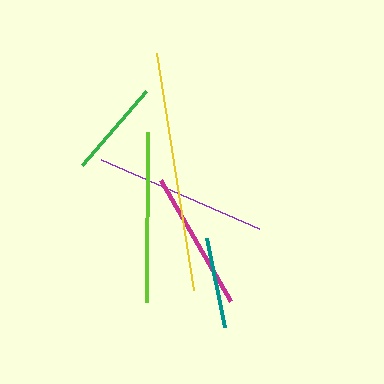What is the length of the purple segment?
The purple segment is approximately 173 pixels long.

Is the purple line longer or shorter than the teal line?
The purple line is longer than the teal line.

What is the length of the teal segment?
The teal segment is approximately 91 pixels long.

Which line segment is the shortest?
The teal line is the shortest at approximately 91 pixels.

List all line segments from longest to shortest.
From longest to shortest: yellow, purple, lime, magenta, green, teal.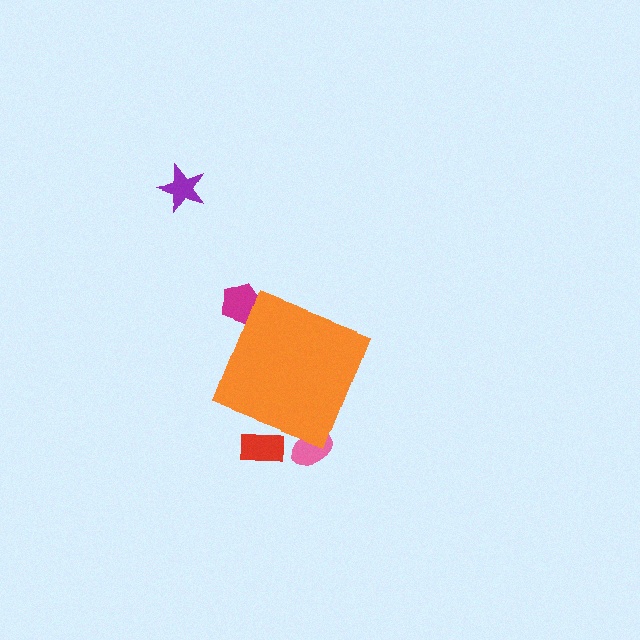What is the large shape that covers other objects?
An orange diamond.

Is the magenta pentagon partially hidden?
Yes, the magenta pentagon is partially hidden behind the orange diamond.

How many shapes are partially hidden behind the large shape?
3 shapes are partially hidden.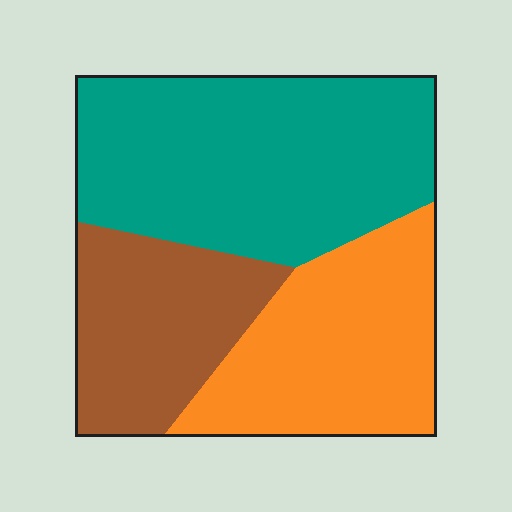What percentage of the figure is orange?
Orange takes up between a sixth and a third of the figure.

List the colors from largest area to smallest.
From largest to smallest: teal, orange, brown.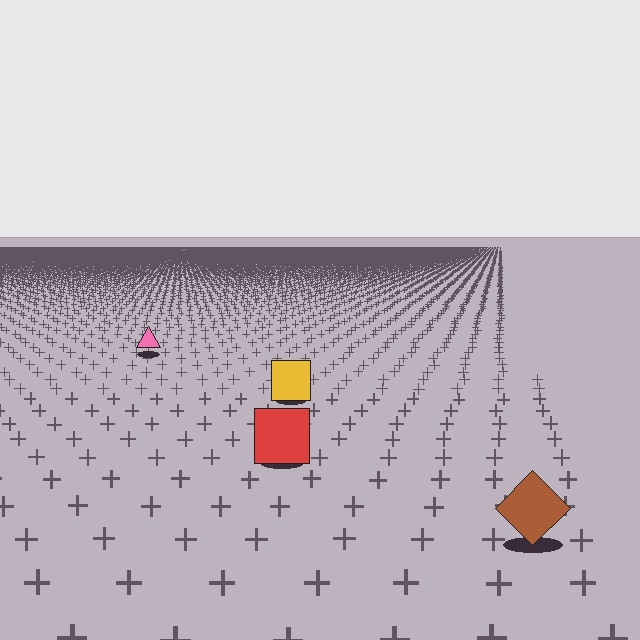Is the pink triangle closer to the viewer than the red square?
No. The red square is closer — you can tell from the texture gradient: the ground texture is coarser near it.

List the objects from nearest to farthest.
From nearest to farthest: the brown diamond, the red square, the yellow square, the pink triangle.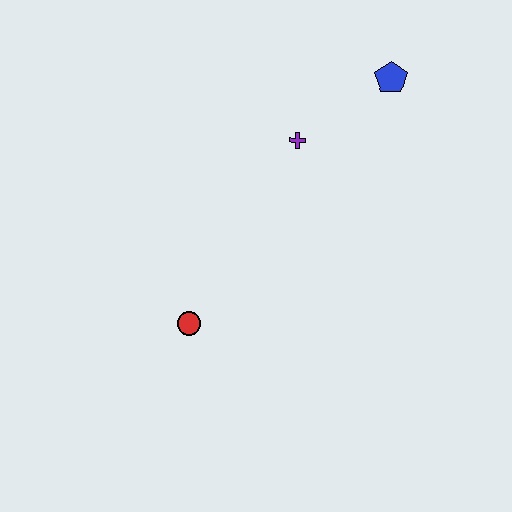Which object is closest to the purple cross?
The blue pentagon is closest to the purple cross.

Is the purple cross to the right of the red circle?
Yes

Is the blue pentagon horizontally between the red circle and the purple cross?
No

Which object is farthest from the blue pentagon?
The red circle is farthest from the blue pentagon.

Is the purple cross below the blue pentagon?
Yes